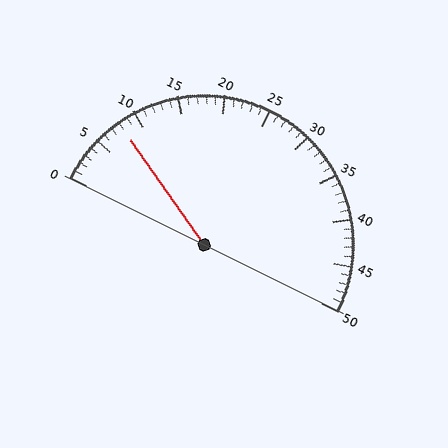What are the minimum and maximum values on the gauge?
The gauge ranges from 0 to 50.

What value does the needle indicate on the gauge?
The needle indicates approximately 8.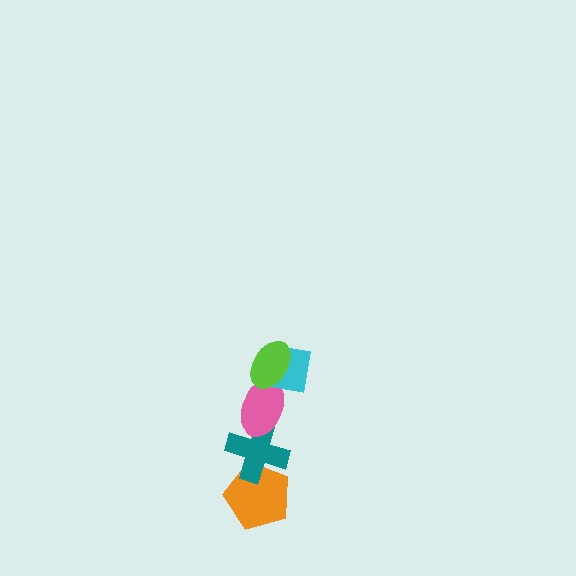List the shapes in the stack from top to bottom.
From top to bottom: the lime ellipse, the cyan square, the pink ellipse, the teal cross, the orange pentagon.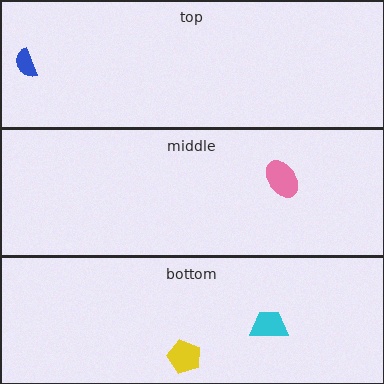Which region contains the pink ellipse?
The middle region.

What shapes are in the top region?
The blue semicircle.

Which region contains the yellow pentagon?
The bottom region.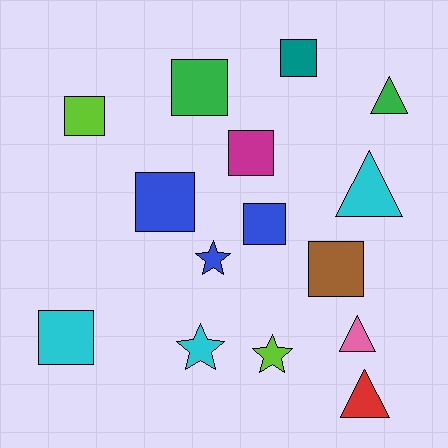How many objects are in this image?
There are 15 objects.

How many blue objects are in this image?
There are 3 blue objects.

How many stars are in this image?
There are 3 stars.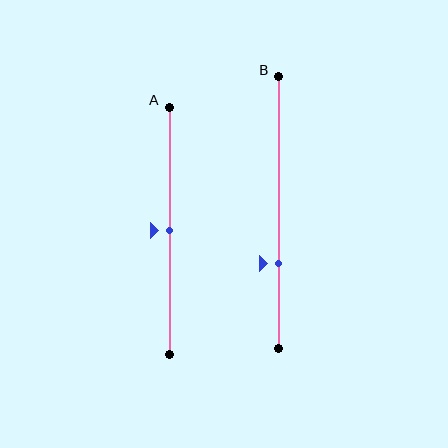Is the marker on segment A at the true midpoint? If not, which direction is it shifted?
Yes, the marker on segment A is at the true midpoint.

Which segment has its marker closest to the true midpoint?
Segment A has its marker closest to the true midpoint.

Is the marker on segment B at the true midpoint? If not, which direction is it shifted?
No, the marker on segment B is shifted downward by about 19% of the segment length.